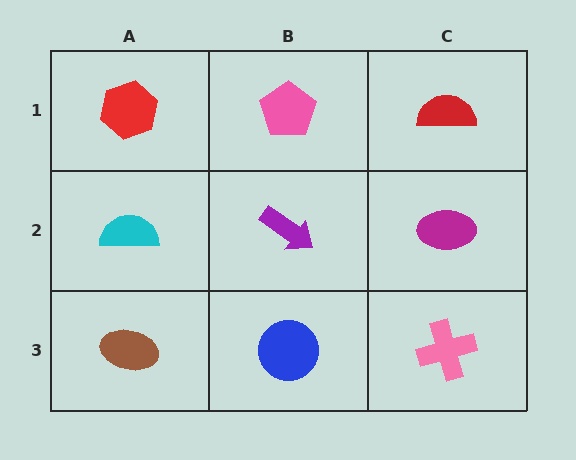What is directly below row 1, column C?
A magenta ellipse.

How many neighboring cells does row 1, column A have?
2.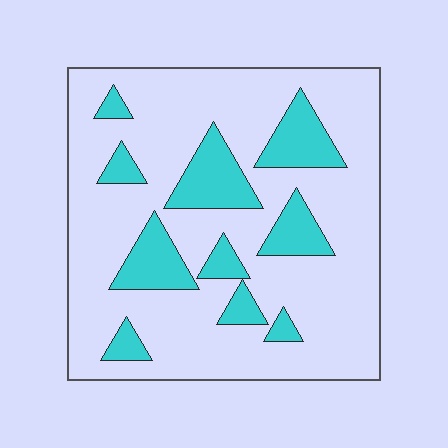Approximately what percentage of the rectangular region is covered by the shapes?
Approximately 20%.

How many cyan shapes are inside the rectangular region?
10.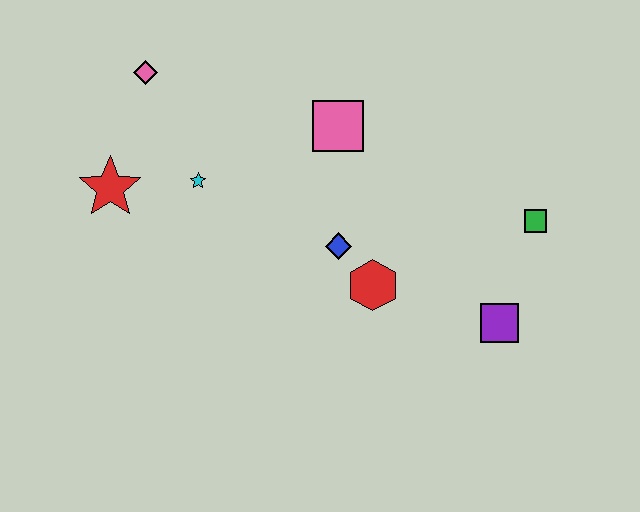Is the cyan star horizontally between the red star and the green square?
Yes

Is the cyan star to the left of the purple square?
Yes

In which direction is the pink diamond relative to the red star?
The pink diamond is above the red star.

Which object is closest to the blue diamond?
The red hexagon is closest to the blue diamond.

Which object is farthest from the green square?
The red star is farthest from the green square.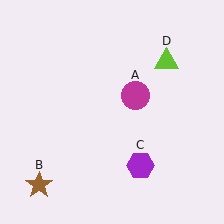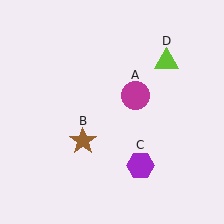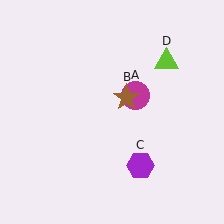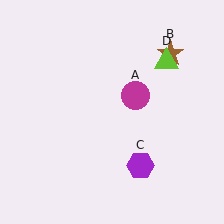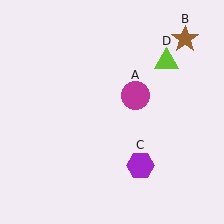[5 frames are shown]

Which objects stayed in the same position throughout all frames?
Magenta circle (object A) and purple hexagon (object C) and lime triangle (object D) remained stationary.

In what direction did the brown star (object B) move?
The brown star (object B) moved up and to the right.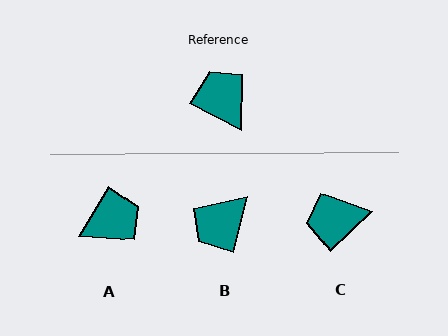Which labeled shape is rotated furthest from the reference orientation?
B, about 104 degrees away.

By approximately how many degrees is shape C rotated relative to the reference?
Approximately 71 degrees counter-clockwise.